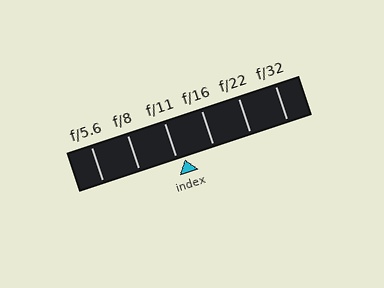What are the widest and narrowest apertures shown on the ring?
The widest aperture shown is f/5.6 and the narrowest is f/32.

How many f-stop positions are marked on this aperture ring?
There are 6 f-stop positions marked.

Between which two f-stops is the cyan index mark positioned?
The index mark is between f/11 and f/16.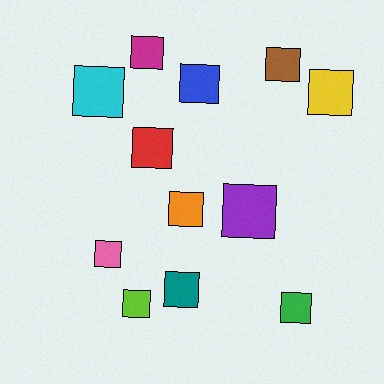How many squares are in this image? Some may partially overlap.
There are 12 squares.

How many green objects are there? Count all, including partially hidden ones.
There is 1 green object.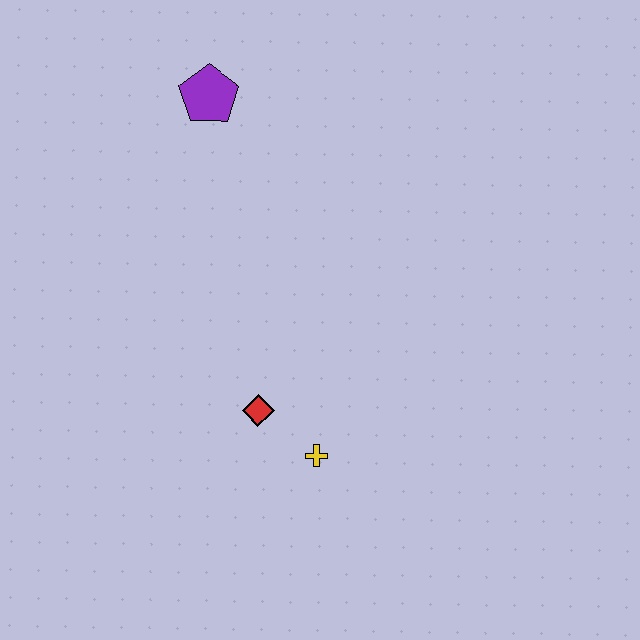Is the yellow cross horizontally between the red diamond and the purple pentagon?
No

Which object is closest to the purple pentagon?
The red diamond is closest to the purple pentagon.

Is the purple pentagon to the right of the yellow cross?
No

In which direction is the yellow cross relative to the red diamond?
The yellow cross is to the right of the red diamond.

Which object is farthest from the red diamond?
The purple pentagon is farthest from the red diamond.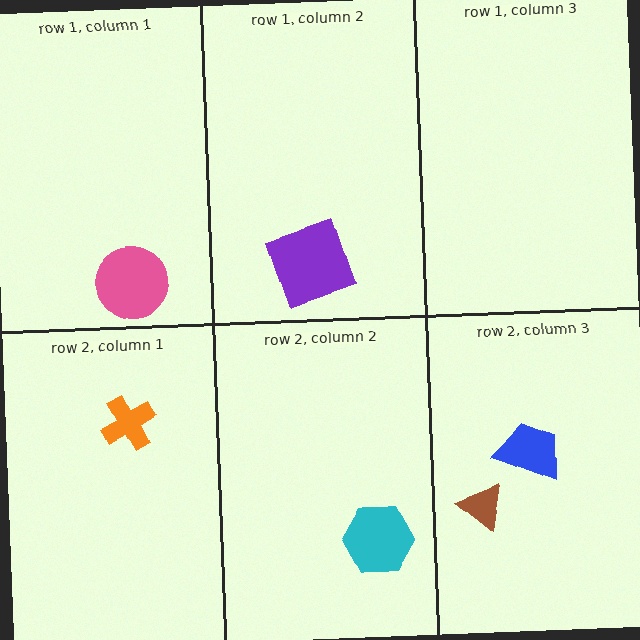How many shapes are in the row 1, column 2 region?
1.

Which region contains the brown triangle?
The row 2, column 3 region.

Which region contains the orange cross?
The row 2, column 1 region.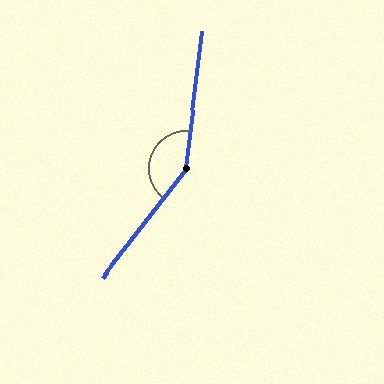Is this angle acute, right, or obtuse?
It is obtuse.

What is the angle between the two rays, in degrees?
Approximately 149 degrees.